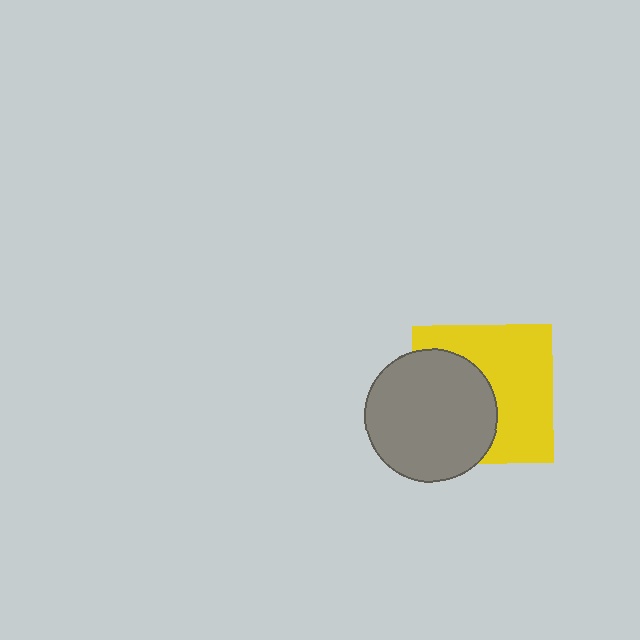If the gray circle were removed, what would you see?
You would see the complete yellow square.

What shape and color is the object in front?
The object in front is a gray circle.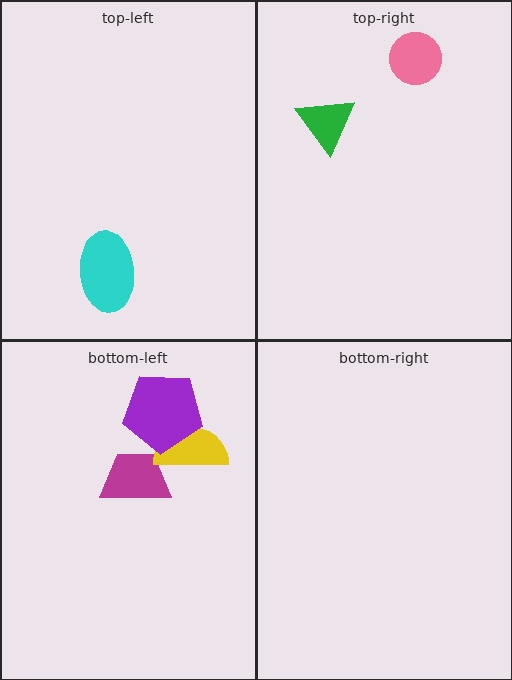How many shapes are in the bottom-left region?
3.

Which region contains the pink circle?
The top-right region.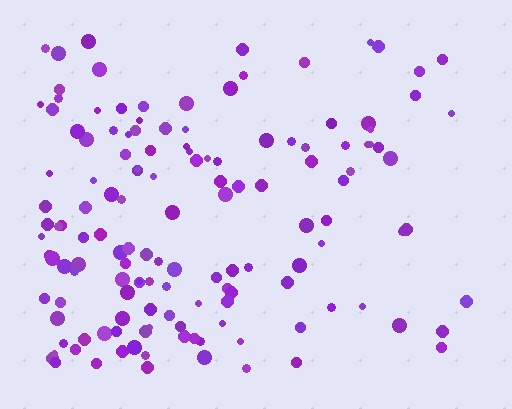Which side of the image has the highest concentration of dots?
The left.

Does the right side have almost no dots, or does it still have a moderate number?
Still a moderate number, just noticeably fewer than the left.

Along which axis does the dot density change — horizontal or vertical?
Horizontal.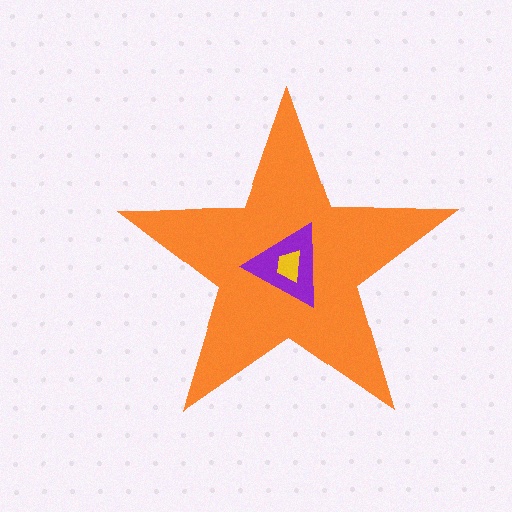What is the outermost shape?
The orange star.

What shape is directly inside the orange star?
The purple triangle.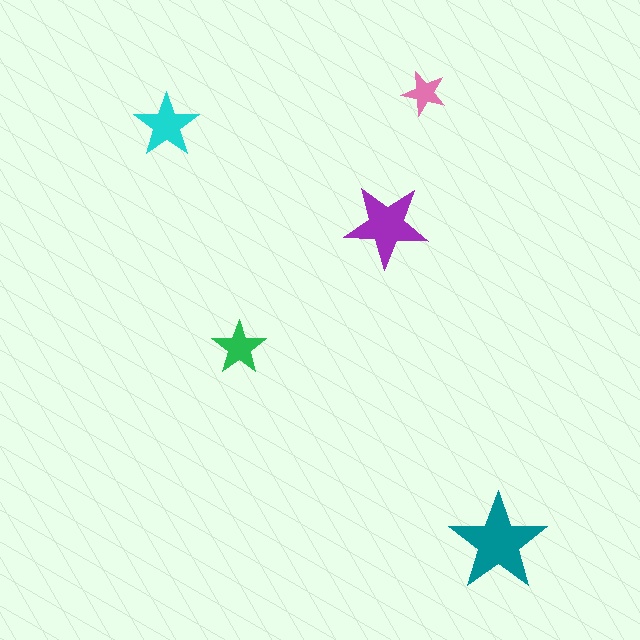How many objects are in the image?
There are 5 objects in the image.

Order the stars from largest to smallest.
the teal one, the purple one, the cyan one, the green one, the pink one.